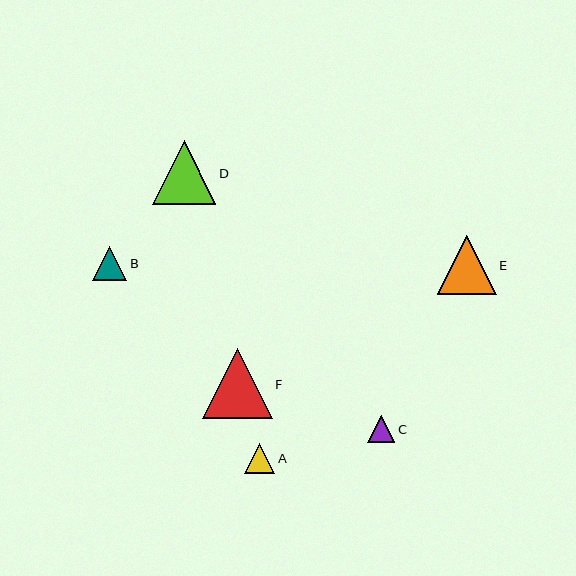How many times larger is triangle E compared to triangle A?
Triangle E is approximately 2.0 times the size of triangle A.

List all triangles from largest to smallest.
From largest to smallest: F, D, E, B, A, C.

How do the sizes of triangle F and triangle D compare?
Triangle F and triangle D are approximately the same size.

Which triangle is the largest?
Triangle F is the largest with a size of approximately 69 pixels.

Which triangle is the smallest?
Triangle C is the smallest with a size of approximately 27 pixels.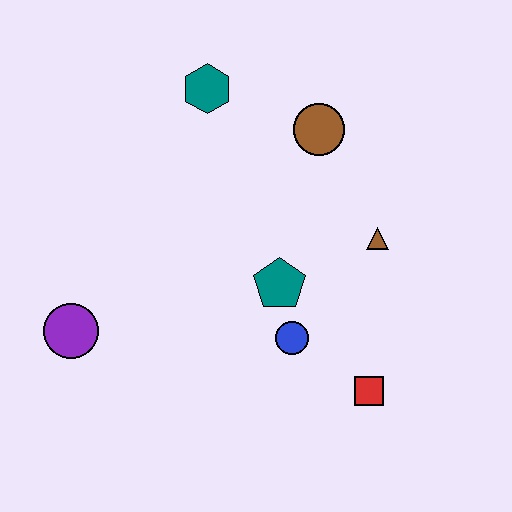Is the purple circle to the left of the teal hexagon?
Yes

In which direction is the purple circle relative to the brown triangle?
The purple circle is to the left of the brown triangle.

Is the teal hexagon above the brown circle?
Yes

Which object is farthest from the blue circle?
The teal hexagon is farthest from the blue circle.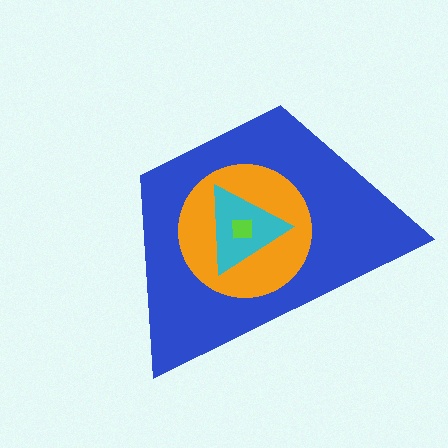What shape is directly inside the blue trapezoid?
The orange circle.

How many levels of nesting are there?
4.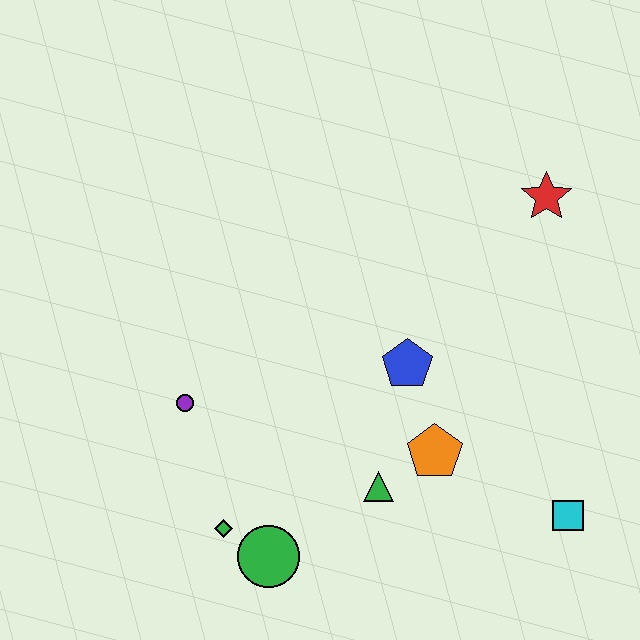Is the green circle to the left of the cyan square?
Yes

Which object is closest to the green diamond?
The green circle is closest to the green diamond.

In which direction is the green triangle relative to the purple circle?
The green triangle is to the right of the purple circle.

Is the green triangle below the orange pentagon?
Yes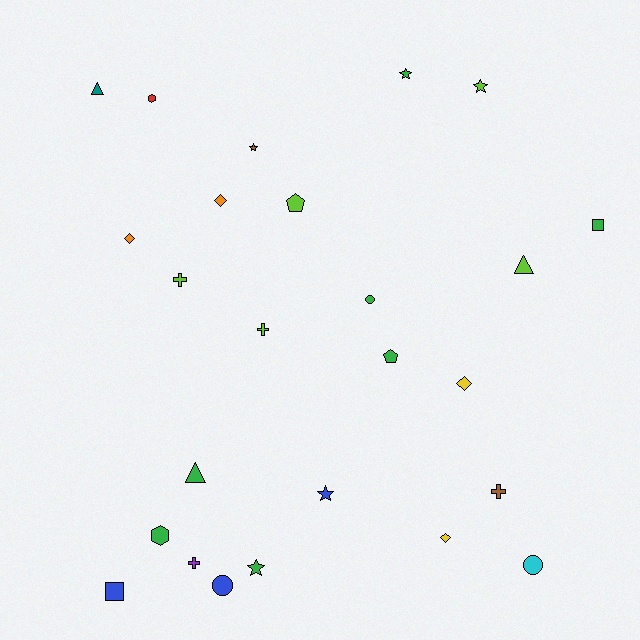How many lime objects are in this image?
There are 5 lime objects.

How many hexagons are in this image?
There are 2 hexagons.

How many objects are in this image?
There are 25 objects.